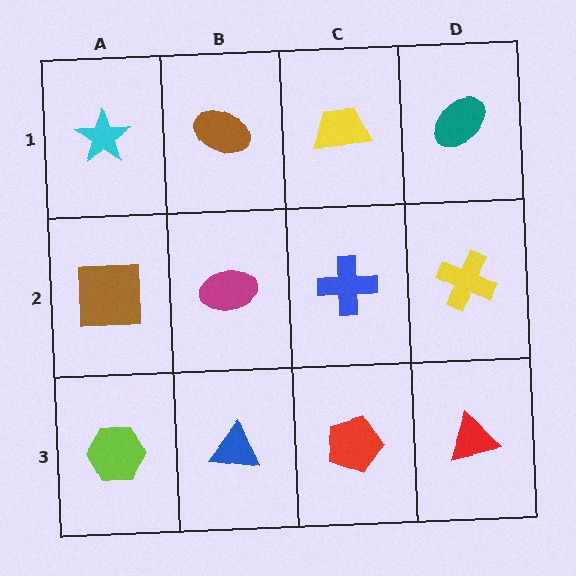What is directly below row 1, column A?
A brown square.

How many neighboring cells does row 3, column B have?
3.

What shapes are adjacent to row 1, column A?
A brown square (row 2, column A), a brown ellipse (row 1, column B).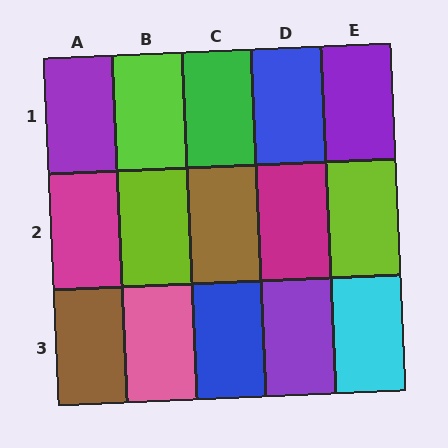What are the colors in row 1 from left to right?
Purple, lime, green, blue, purple.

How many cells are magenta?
2 cells are magenta.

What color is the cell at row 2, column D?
Magenta.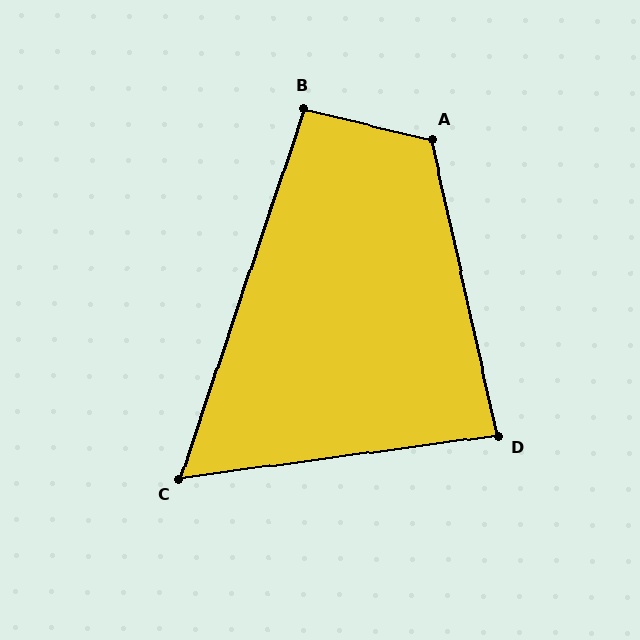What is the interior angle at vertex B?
Approximately 95 degrees (approximately right).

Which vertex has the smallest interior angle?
C, at approximately 64 degrees.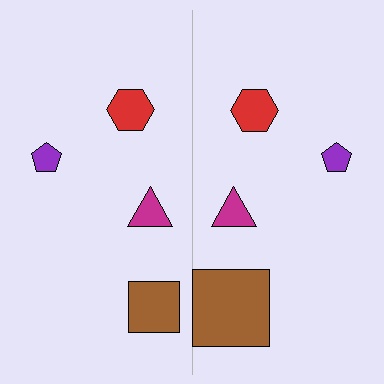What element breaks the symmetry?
The brown square on the right side has a different size than its mirror counterpart.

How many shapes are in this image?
There are 8 shapes in this image.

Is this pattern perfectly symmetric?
No, the pattern is not perfectly symmetric. The brown square on the right side has a different size than its mirror counterpart.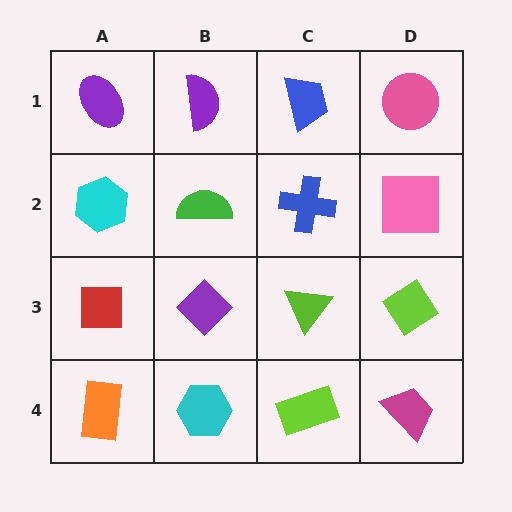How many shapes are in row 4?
4 shapes.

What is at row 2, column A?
A cyan hexagon.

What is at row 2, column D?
A pink square.